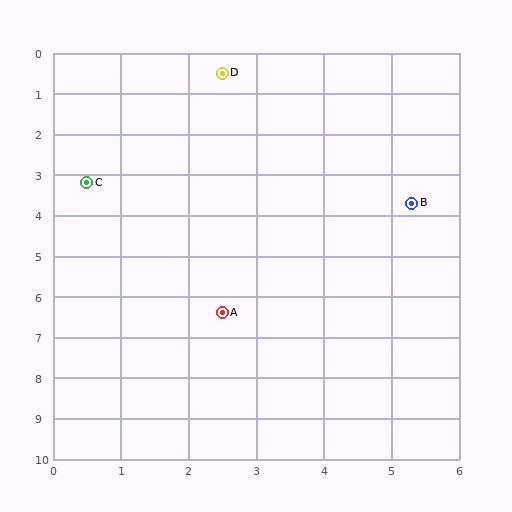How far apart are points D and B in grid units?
Points D and B are about 4.3 grid units apart.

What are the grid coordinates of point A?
Point A is at approximately (2.5, 6.4).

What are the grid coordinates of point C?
Point C is at approximately (0.5, 3.2).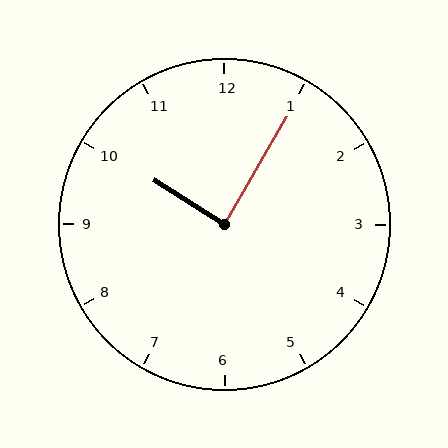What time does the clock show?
10:05.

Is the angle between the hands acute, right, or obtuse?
It is right.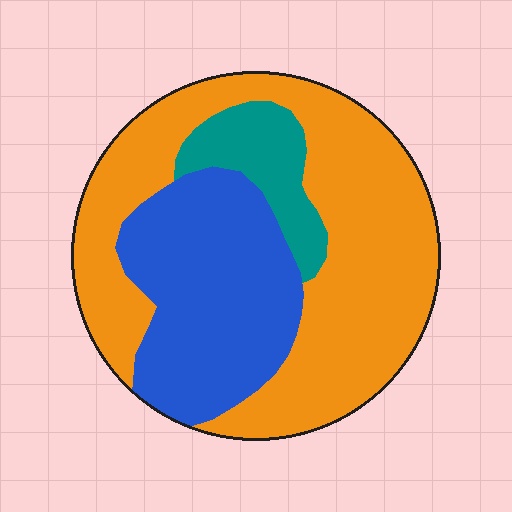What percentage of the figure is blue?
Blue takes up about one third (1/3) of the figure.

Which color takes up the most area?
Orange, at roughly 55%.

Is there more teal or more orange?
Orange.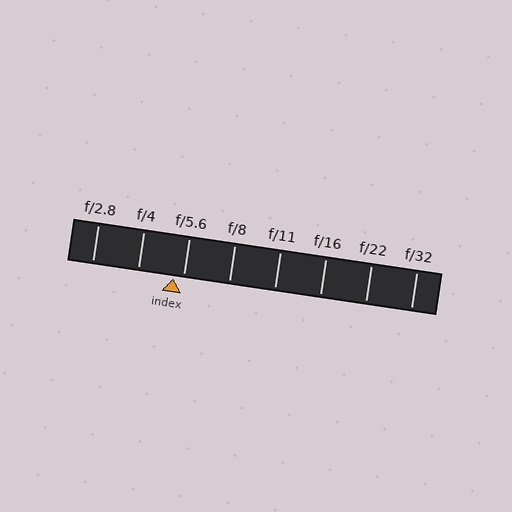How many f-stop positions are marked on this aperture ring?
There are 8 f-stop positions marked.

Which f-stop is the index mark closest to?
The index mark is closest to f/5.6.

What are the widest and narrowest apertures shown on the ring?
The widest aperture shown is f/2.8 and the narrowest is f/32.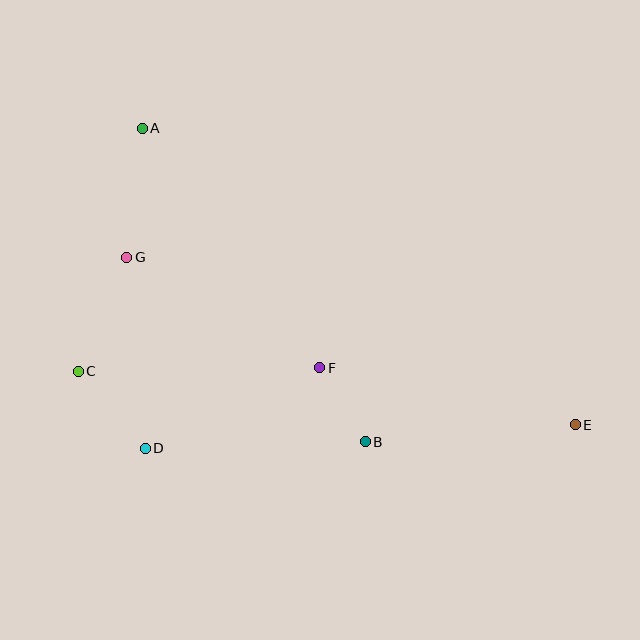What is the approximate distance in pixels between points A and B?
The distance between A and B is approximately 385 pixels.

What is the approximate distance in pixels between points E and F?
The distance between E and F is approximately 262 pixels.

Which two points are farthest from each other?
Points A and E are farthest from each other.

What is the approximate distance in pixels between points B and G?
The distance between B and G is approximately 301 pixels.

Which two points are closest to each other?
Points B and F are closest to each other.